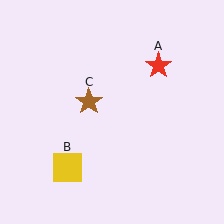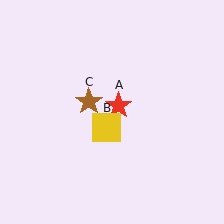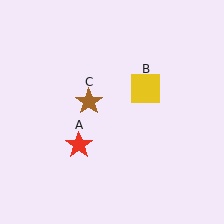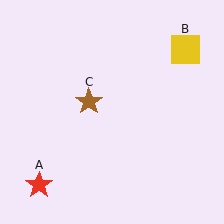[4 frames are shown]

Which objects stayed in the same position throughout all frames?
Brown star (object C) remained stationary.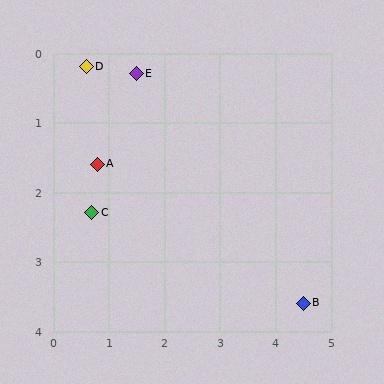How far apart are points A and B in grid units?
Points A and B are about 4.2 grid units apart.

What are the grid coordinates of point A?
Point A is at approximately (0.8, 1.6).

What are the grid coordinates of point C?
Point C is at approximately (0.7, 2.3).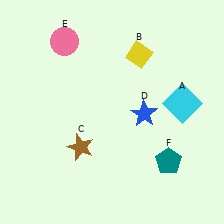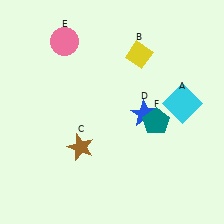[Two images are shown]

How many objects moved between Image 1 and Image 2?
1 object moved between the two images.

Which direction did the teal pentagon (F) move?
The teal pentagon (F) moved up.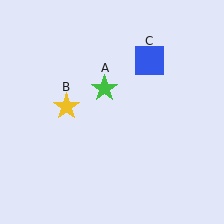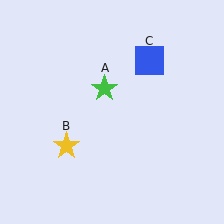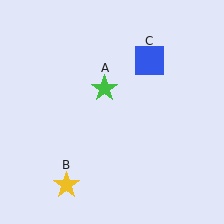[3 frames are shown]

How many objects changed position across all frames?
1 object changed position: yellow star (object B).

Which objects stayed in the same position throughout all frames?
Green star (object A) and blue square (object C) remained stationary.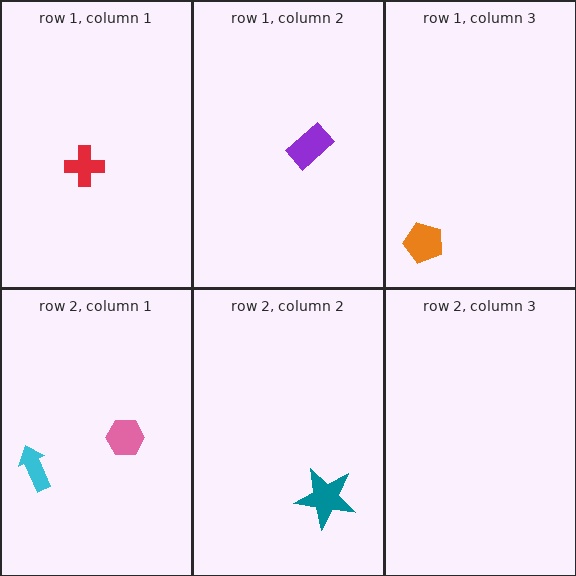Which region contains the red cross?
The row 1, column 1 region.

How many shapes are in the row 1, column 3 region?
1.